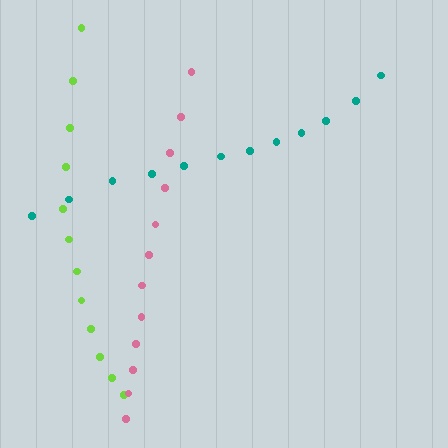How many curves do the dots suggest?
There are 3 distinct paths.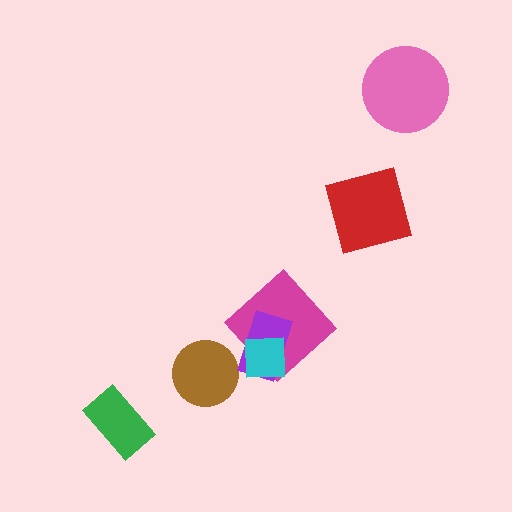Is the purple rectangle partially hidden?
Yes, it is partially covered by another shape.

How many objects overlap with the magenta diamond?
2 objects overlap with the magenta diamond.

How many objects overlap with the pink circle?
0 objects overlap with the pink circle.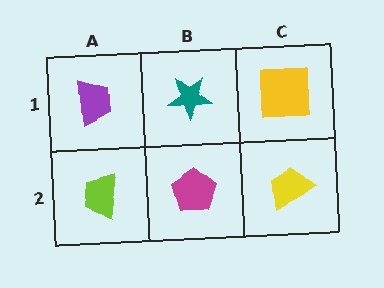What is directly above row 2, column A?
A purple trapezoid.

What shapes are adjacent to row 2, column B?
A teal star (row 1, column B), a lime trapezoid (row 2, column A), a yellow trapezoid (row 2, column C).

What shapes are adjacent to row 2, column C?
A yellow square (row 1, column C), a magenta pentagon (row 2, column B).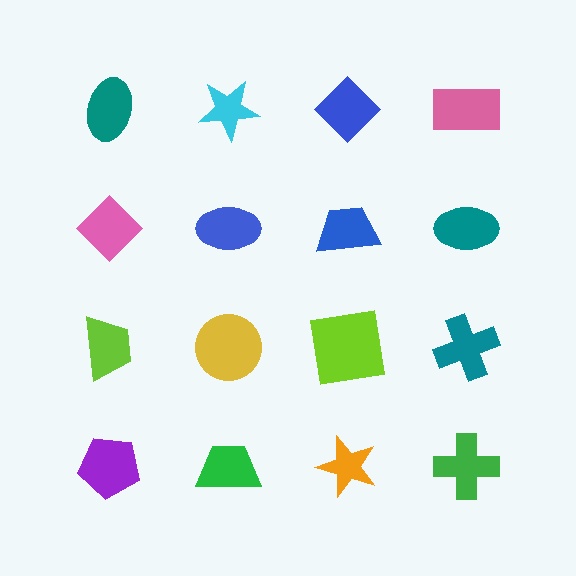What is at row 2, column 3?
A blue trapezoid.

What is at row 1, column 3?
A blue diamond.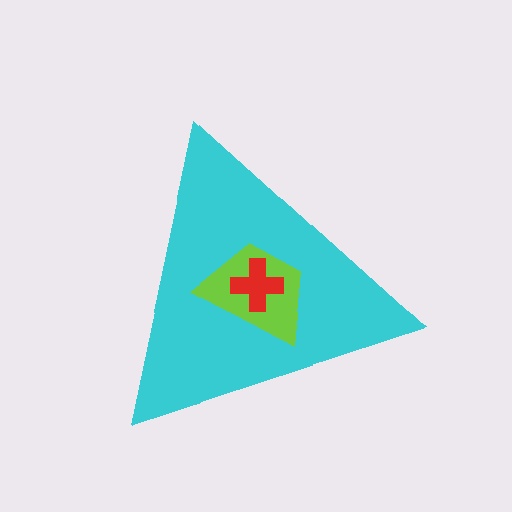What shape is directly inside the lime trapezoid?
The red cross.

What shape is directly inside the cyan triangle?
The lime trapezoid.